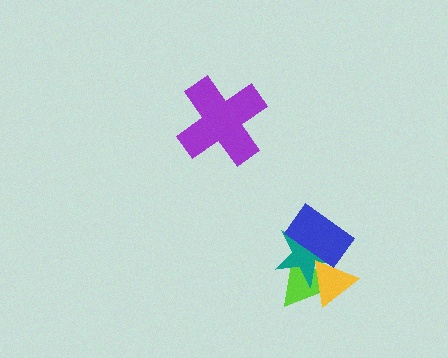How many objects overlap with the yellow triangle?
3 objects overlap with the yellow triangle.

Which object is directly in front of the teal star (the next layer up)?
The blue rectangle is directly in front of the teal star.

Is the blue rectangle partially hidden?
Yes, it is partially covered by another shape.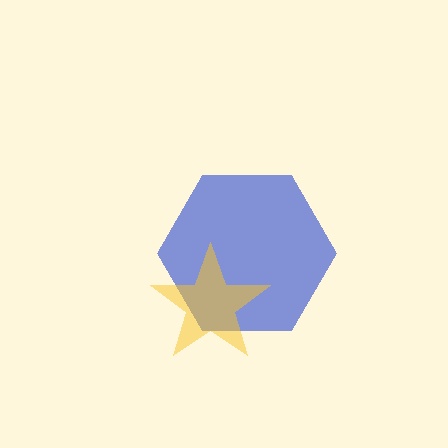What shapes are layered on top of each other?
The layered shapes are: a blue hexagon, a yellow star.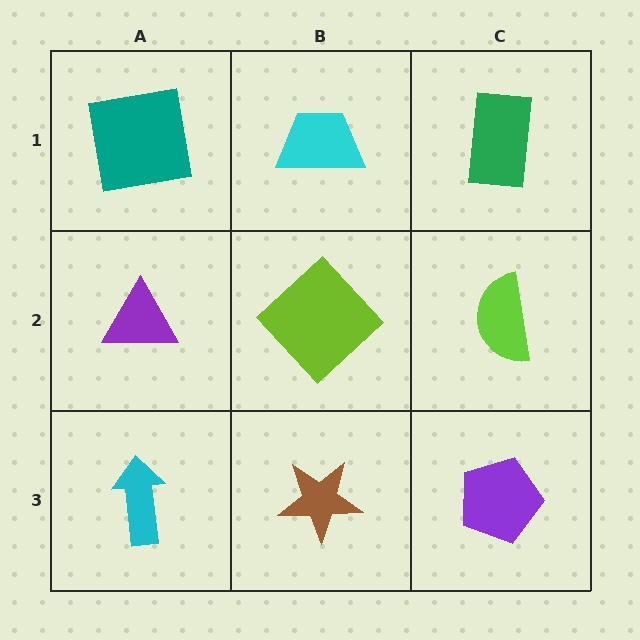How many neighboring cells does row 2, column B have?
4.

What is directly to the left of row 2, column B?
A purple triangle.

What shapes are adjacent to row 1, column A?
A purple triangle (row 2, column A), a cyan trapezoid (row 1, column B).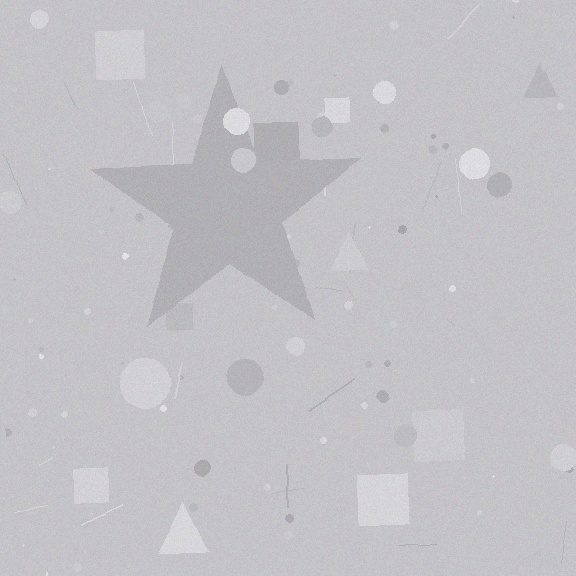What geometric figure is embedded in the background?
A star is embedded in the background.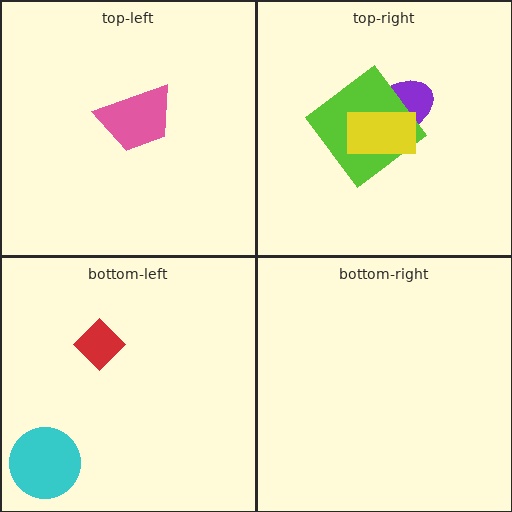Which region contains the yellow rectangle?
The top-right region.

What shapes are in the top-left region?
The pink trapezoid.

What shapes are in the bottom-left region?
The cyan circle, the red diamond.